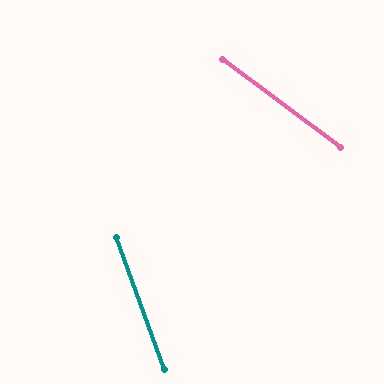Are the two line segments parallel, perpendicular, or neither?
Neither parallel nor perpendicular — they differ by about 33°.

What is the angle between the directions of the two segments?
Approximately 33 degrees.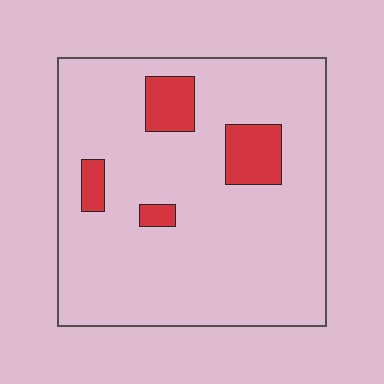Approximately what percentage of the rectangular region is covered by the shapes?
Approximately 10%.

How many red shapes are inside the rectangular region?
4.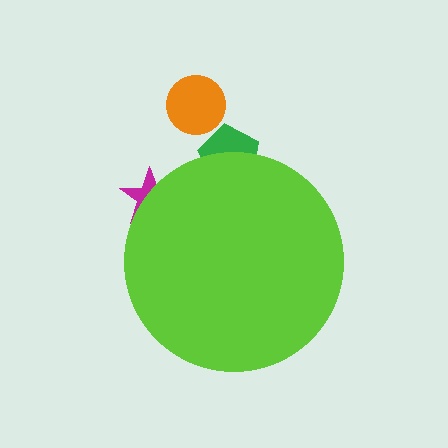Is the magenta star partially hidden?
Yes, the magenta star is partially hidden behind the lime circle.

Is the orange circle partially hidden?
No, the orange circle is fully visible.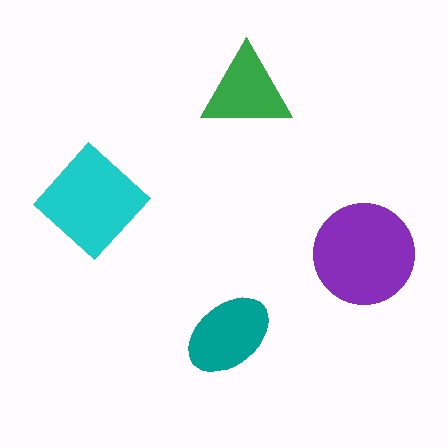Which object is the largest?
The purple circle.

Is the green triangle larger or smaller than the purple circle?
Smaller.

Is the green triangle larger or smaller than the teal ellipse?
Smaller.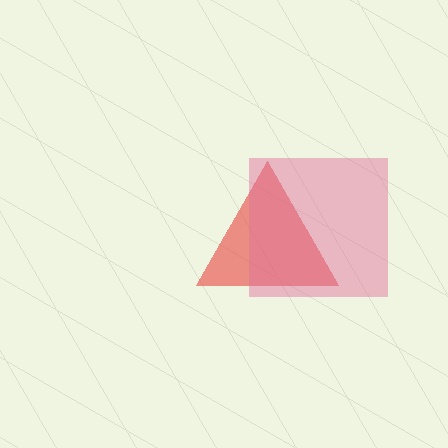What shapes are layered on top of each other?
The layered shapes are: a red triangle, a pink square.